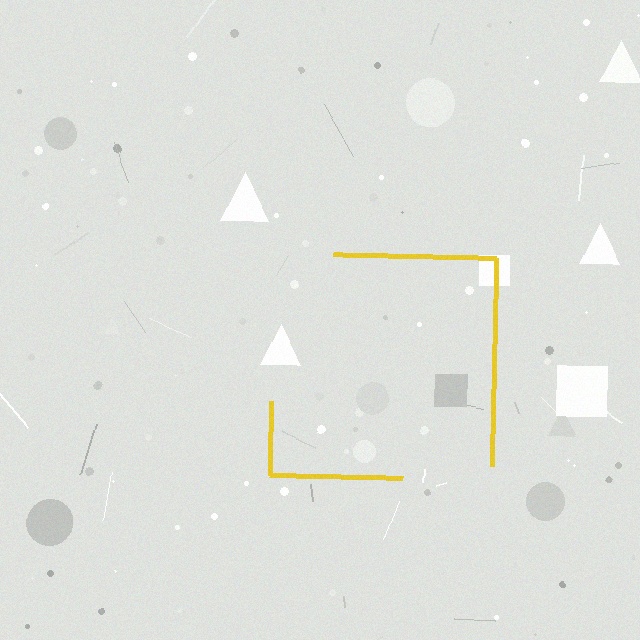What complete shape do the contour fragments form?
The contour fragments form a square.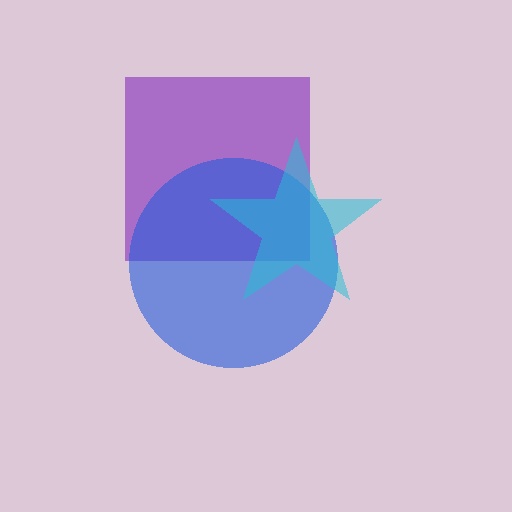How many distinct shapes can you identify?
There are 3 distinct shapes: a purple square, a blue circle, a cyan star.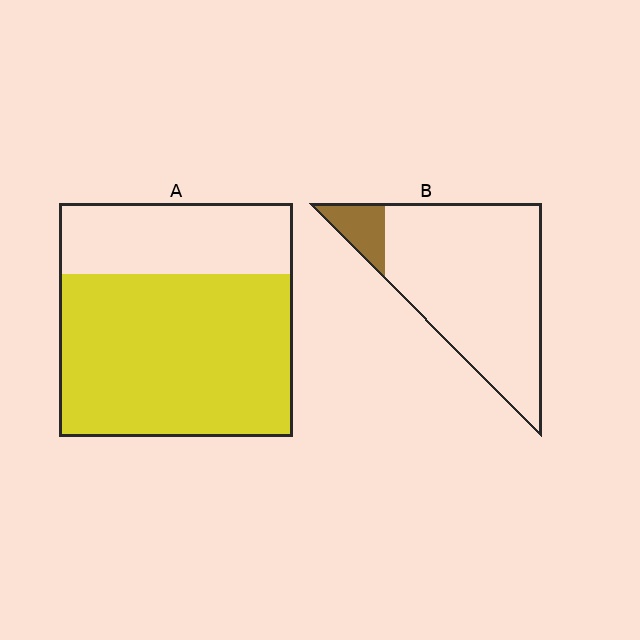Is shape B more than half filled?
No.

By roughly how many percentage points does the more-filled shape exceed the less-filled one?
By roughly 60 percentage points (A over B).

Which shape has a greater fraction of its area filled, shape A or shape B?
Shape A.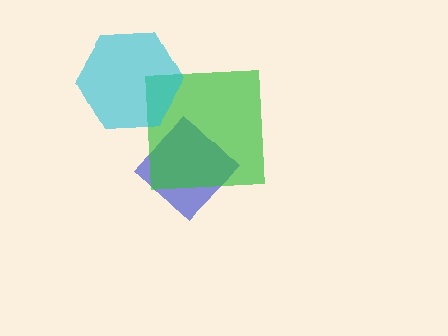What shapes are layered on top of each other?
The layered shapes are: a blue diamond, a green square, a cyan hexagon.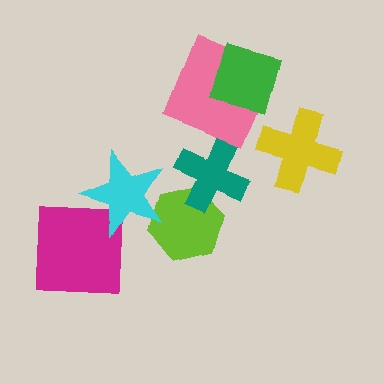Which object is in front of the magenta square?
The cyan star is in front of the magenta square.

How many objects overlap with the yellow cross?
0 objects overlap with the yellow cross.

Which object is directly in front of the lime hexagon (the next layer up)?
The cyan star is directly in front of the lime hexagon.